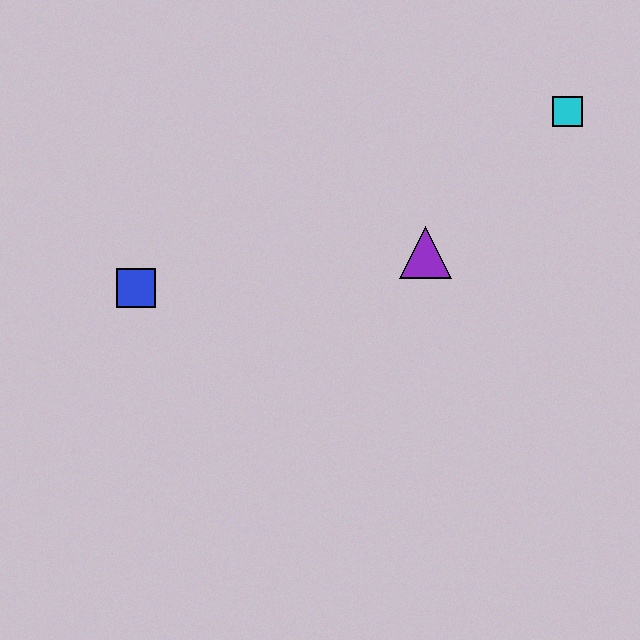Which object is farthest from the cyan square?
The blue square is farthest from the cyan square.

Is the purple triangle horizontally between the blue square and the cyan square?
Yes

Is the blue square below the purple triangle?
Yes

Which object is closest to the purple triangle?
The cyan square is closest to the purple triangle.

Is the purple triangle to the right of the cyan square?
No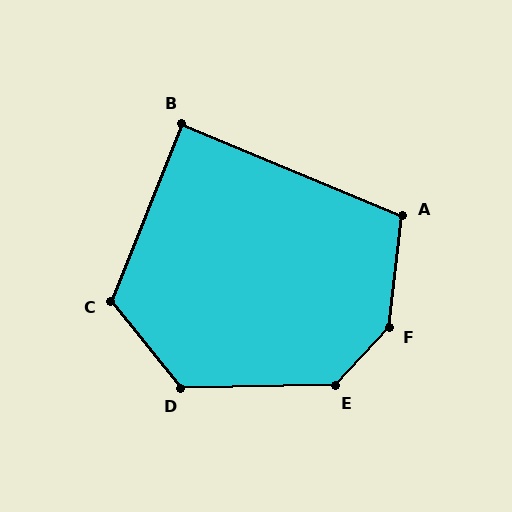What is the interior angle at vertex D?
Approximately 128 degrees (obtuse).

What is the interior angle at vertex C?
Approximately 120 degrees (obtuse).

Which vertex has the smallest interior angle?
B, at approximately 89 degrees.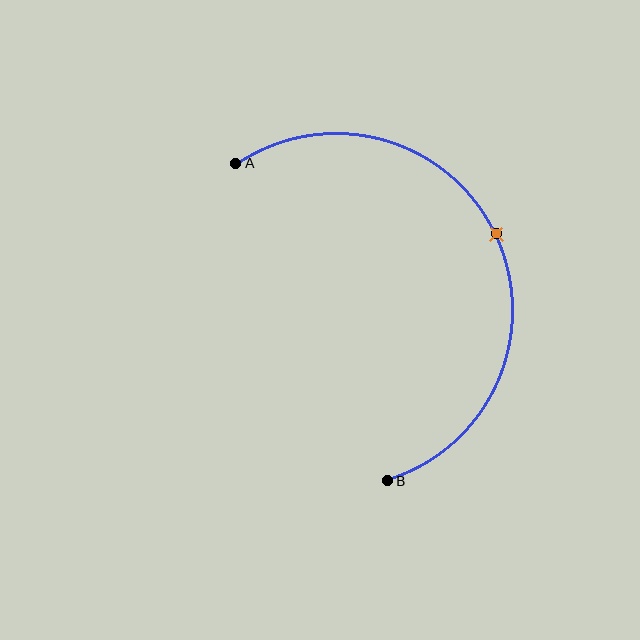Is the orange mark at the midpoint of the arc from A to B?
Yes. The orange mark lies on the arc at equal arc-length from both A and B — it is the arc midpoint.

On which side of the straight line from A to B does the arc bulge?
The arc bulges to the right of the straight line connecting A and B.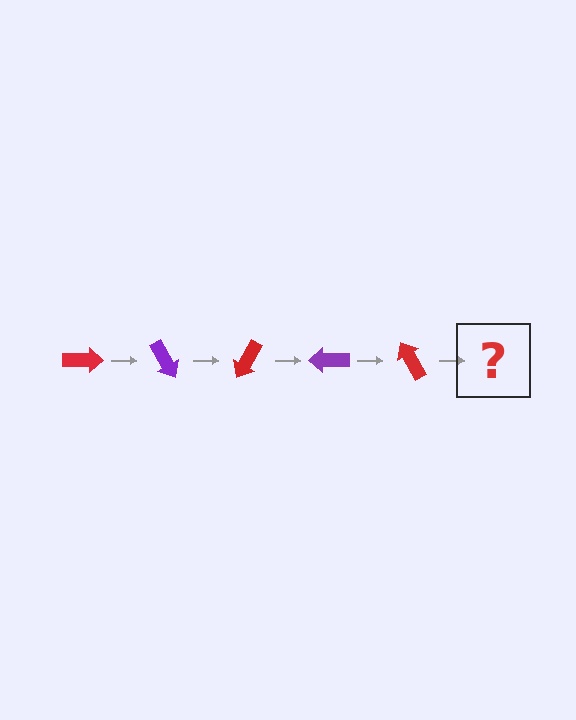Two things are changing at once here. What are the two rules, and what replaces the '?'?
The two rules are that it rotates 60 degrees each step and the color cycles through red and purple. The '?' should be a purple arrow, rotated 300 degrees from the start.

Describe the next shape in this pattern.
It should be a purple arrow, rotated 300 degrees from the start.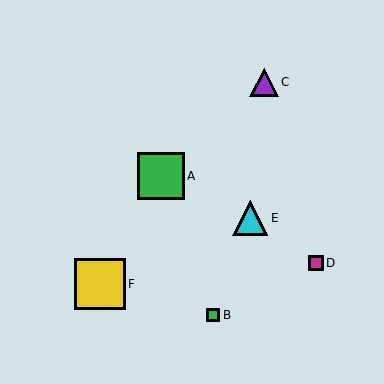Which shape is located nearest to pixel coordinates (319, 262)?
The magenta square (labeled D) at (316, 263) is nearest to that location.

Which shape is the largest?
The yellow square (labeled F) is the largest.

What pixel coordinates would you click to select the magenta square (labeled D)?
Click at (316, 263) to select the magenta square D.